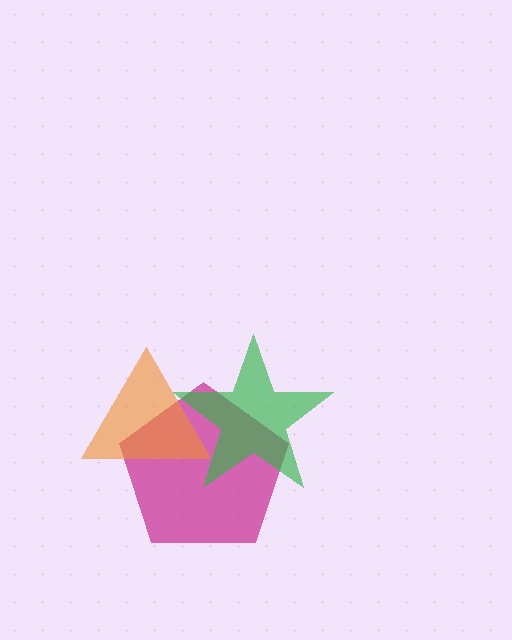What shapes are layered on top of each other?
The layered shapes are: a magenta pentagon, a green star, an orange triangle.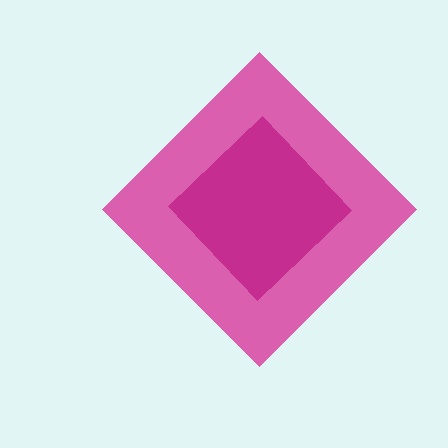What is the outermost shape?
The pink diamond.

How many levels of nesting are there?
2.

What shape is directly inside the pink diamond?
The magenta diamond.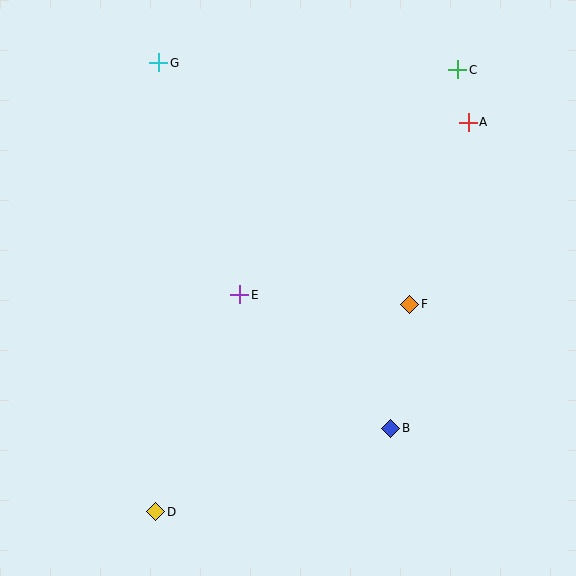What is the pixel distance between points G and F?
The distance between G and F is 348 pixels.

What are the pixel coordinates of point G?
Point G is at (159, 63).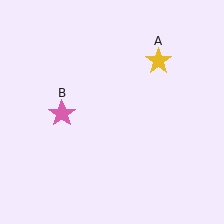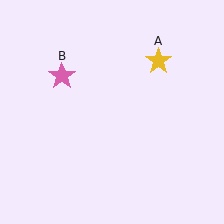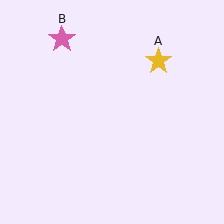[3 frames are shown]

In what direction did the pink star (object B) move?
The pink star (object B) moved up.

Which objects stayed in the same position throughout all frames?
Yellow star (object A) remained stationary.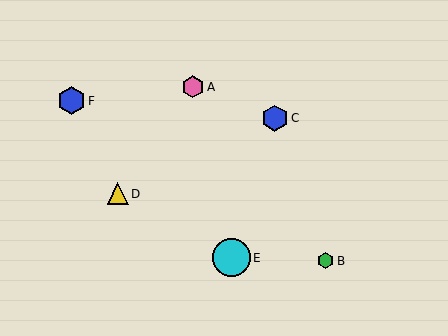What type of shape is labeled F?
Shape F is a blue hexagon.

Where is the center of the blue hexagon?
The center of the blue hexagon is at (71, 101).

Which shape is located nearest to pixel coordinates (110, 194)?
The yellow triangle (labeled D) at (118, 194) is nearest to that location.